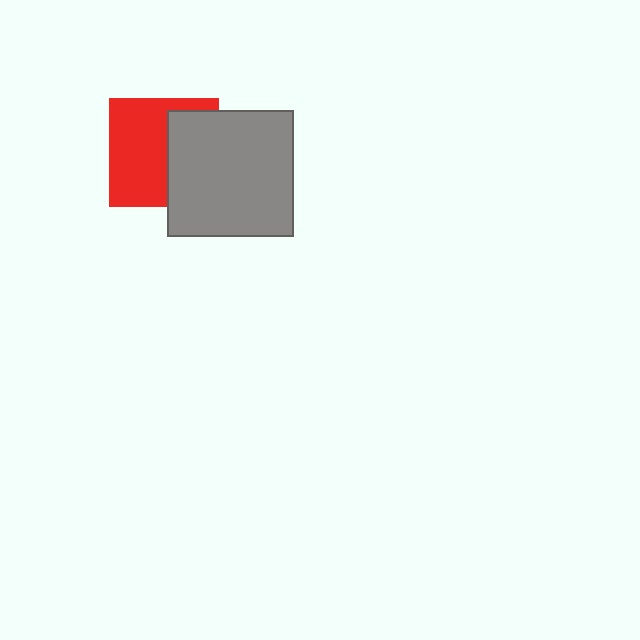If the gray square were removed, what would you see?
You would see the complete red square.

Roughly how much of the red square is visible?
About half of it is visible (roughly 58%).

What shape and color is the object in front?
The object in front is a gray square.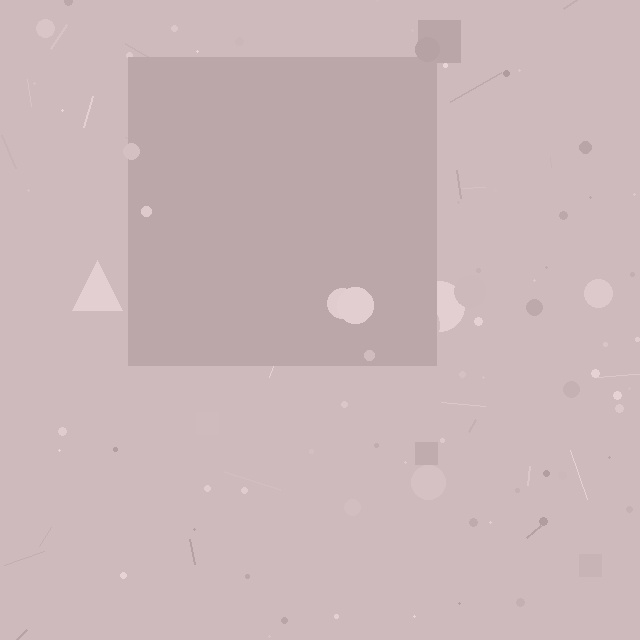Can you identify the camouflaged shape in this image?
The camouflaged shape is a square.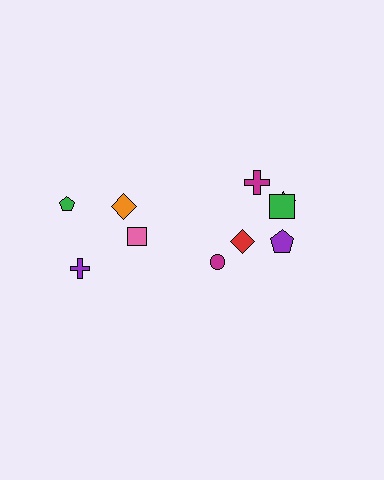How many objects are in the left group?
There are 4 objects.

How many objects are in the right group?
There are 6 objects.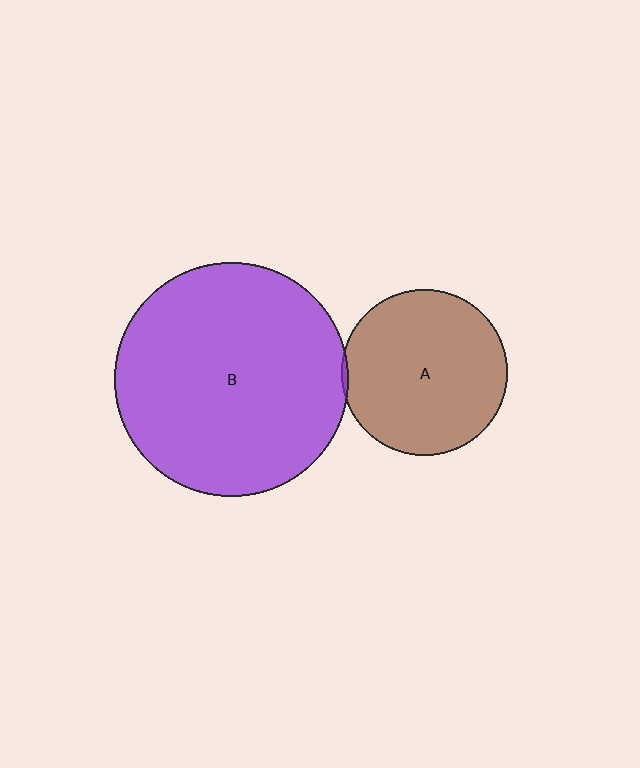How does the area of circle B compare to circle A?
Approximately 2.0 times.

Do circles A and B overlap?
Yes.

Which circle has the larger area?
Circle B (purple).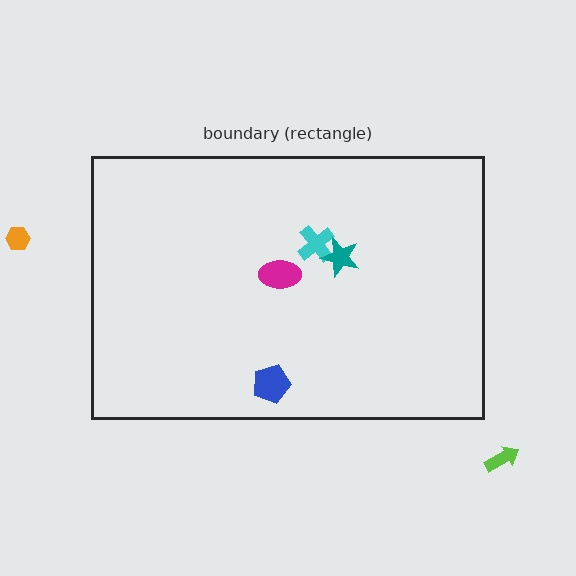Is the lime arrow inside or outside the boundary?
Outside.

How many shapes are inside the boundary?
4 inside, 2 outside.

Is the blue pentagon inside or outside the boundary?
Inside.